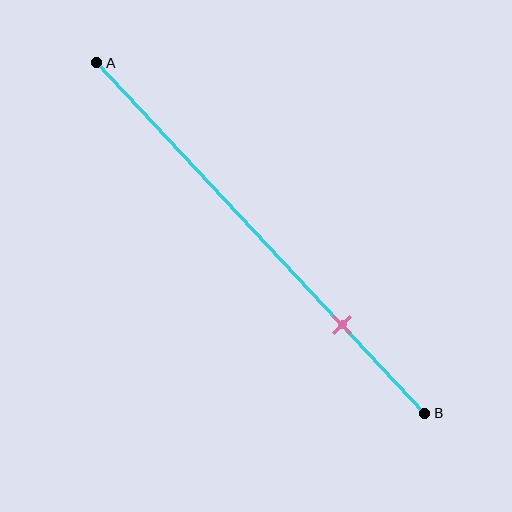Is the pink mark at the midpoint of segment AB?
No, the mark is at about 75% from A, not at the 50% midpoint.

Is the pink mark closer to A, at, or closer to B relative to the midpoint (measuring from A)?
The pink mark is closer to point B than the midpoint of segment AB.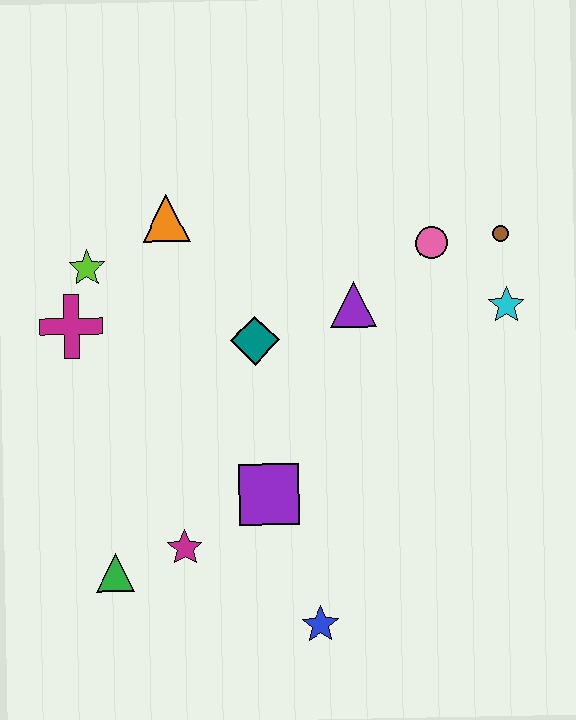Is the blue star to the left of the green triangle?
No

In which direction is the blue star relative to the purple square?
The blue star is below the purple square.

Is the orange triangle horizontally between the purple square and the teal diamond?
No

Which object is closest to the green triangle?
The magenta star is closest to the green triangle.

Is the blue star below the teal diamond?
Yes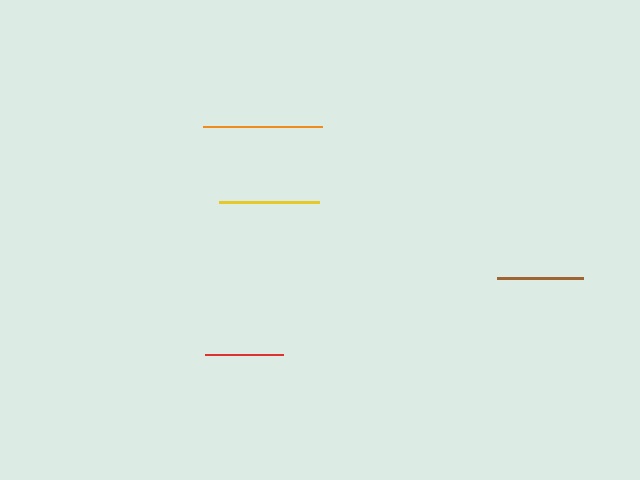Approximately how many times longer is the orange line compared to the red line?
The orange line is approximately 1.5 times the length of the red line.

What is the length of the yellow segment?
The yellow segment is approximately 101 pixels long.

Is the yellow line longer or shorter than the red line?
The yellow line is longer than the red line.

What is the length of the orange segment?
The orange segment is approximately 119 pixels long.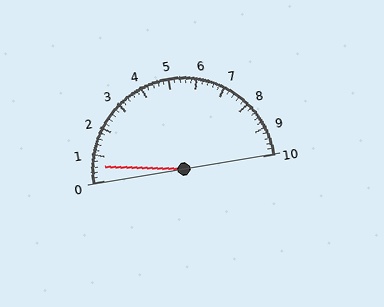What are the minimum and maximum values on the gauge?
The gauge ranges from 0 to 10.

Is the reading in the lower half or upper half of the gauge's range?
The reading is in the lower half of the range (0 to 10).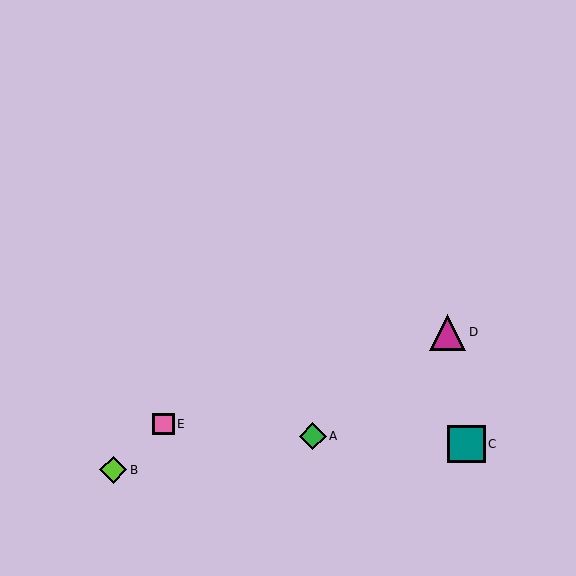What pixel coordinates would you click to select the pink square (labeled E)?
Click at (164, 424) to select the pink square E.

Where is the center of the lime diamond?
The center of the lime diamond is at (113, 470).